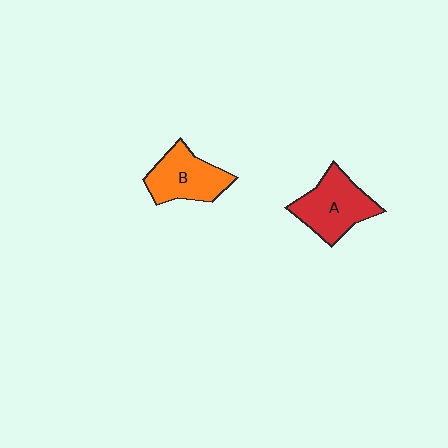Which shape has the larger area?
Shape A (red).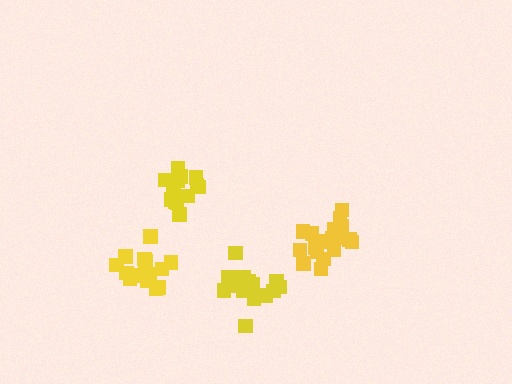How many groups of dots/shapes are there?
There are 4 groups.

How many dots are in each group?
Group 1: 18 dots, Group 2: 13 dots, Group 3: 15 dots, Group 4: 18 dots (64 total).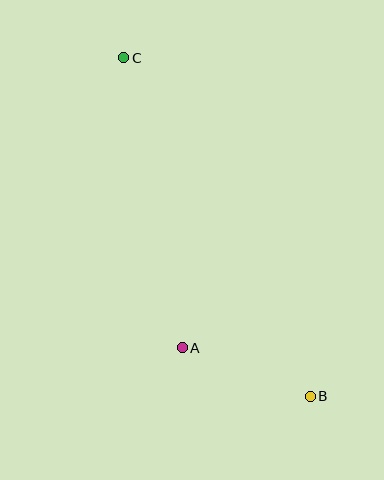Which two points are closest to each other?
Points A and B are closest to each other.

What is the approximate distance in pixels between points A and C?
The distance between A and C is approximately 296 pixels.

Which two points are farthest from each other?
Points B and C are farthest from each other.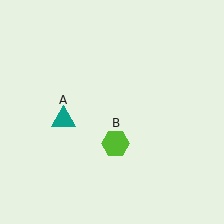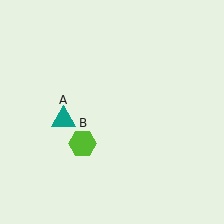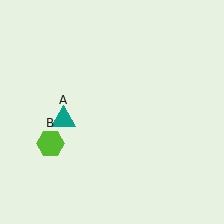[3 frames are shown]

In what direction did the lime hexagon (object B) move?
The lime hexagon (object B) moved left.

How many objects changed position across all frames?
1 object changed position: lime hexagon (object B).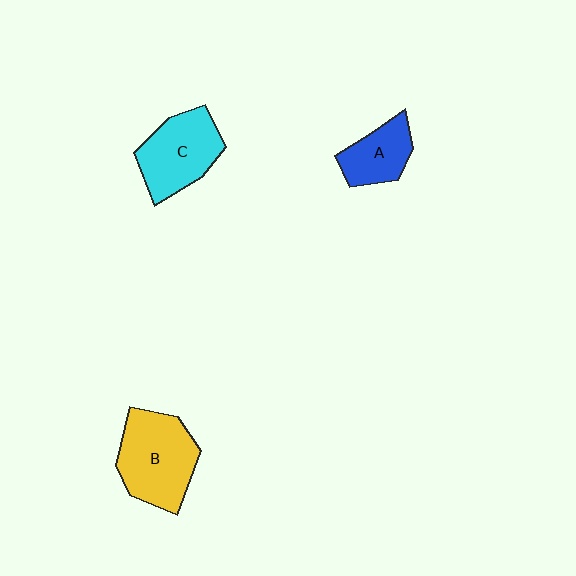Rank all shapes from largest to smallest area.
From largest to smallest: B (yellow), C (cyan), A (blue).